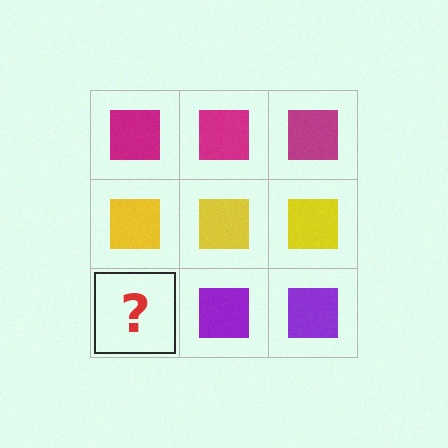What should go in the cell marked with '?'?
The missing cell should contain a purple square.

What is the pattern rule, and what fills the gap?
The rule is that each row has a consistent color. The gap should be filled with a purple square.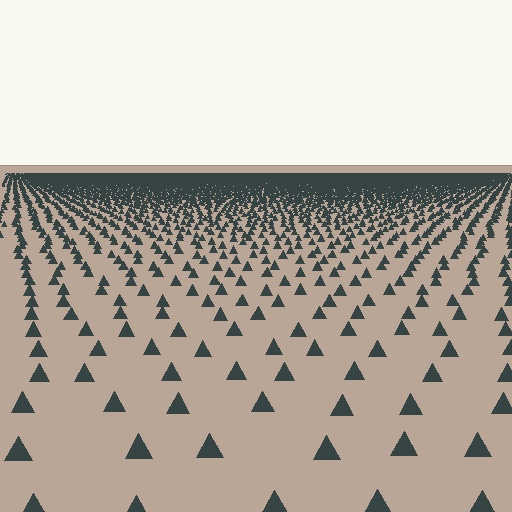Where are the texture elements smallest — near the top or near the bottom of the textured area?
Near the top.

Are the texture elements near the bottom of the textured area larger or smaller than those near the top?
Larger. Near the bottom, elements are closer to the viewer and appear at a bigger on-screen size.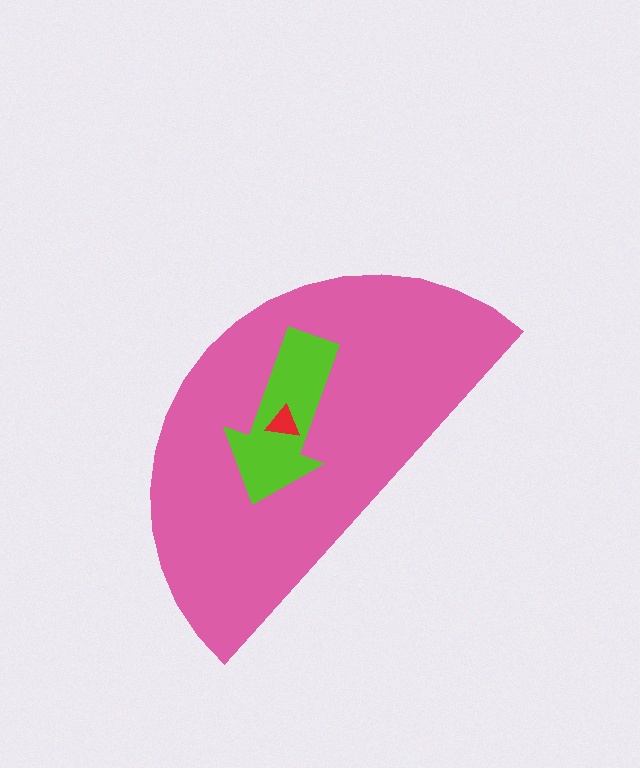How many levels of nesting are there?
3.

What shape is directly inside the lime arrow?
The red triangle.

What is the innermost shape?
The red triangle.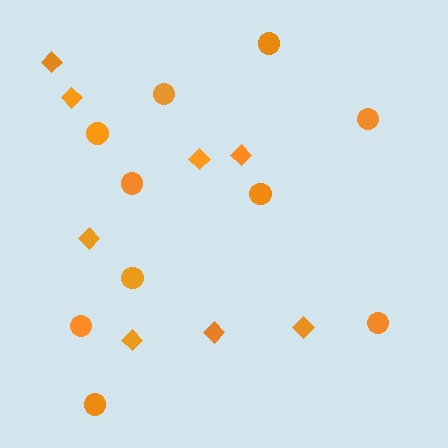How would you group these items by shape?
There are 2 groups: one group of diamonds (8) and one group of circles (10).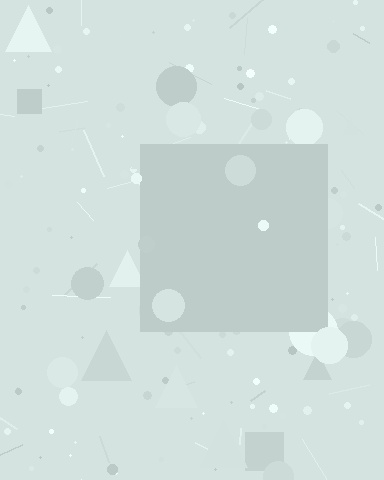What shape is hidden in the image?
A square is hidden in the image.